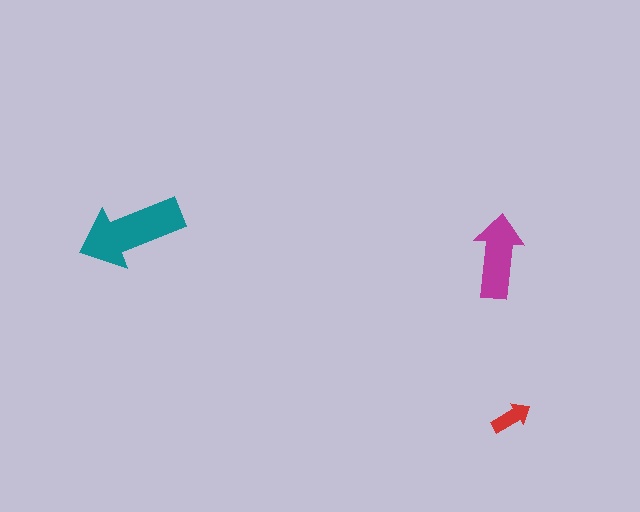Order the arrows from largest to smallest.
the teal one, the magenta one, the red one.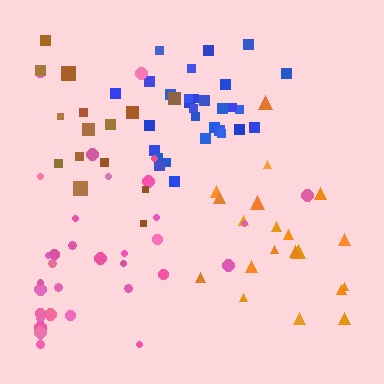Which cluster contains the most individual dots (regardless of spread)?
Pink (35).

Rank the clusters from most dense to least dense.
blue, pink, orange, brown.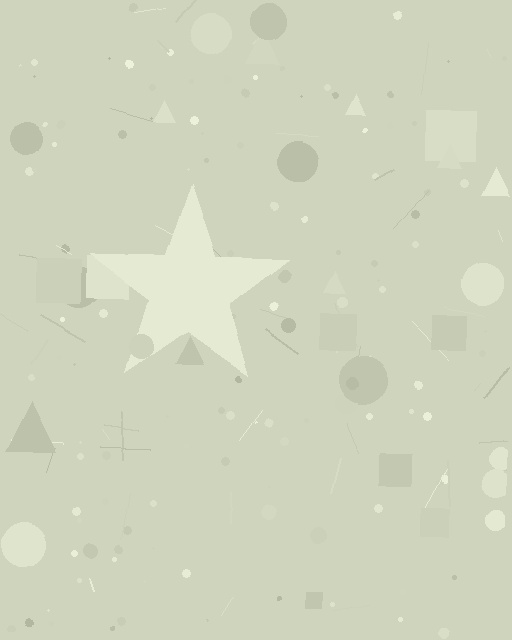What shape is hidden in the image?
A star is hidden in the image.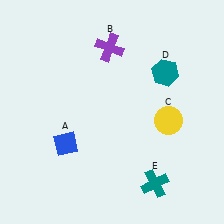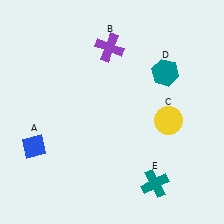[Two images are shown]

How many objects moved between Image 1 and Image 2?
1 object moved between the two images.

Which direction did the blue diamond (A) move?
The blue diamond (A) moved left.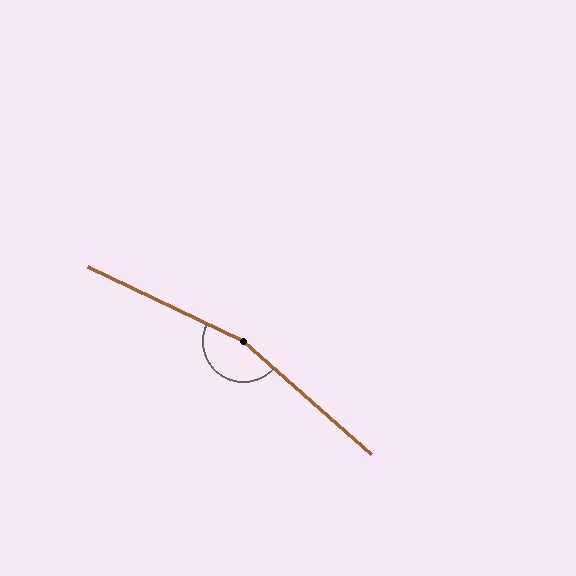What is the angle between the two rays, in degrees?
Approximately 164 degrees.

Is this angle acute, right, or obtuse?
It is obtuse.